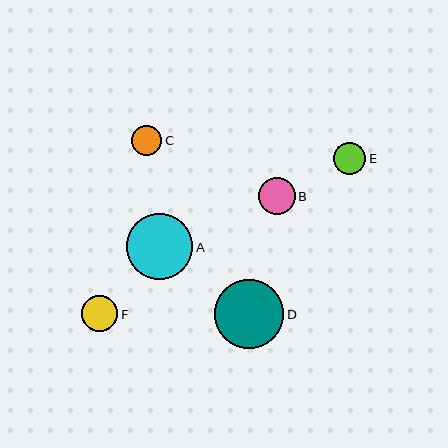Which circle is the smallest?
Circle C is the smallest with a size of approximately 30 pixels.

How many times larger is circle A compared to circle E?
Circle A is approximately 2.1 times the size of circle E.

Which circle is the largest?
Circle D is the largest with a size of approximately 70 pixels.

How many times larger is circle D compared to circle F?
Circle D is approximately 1.9 times the size of circle F.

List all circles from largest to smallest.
From largest to smallest: D, A, B, F, E, C.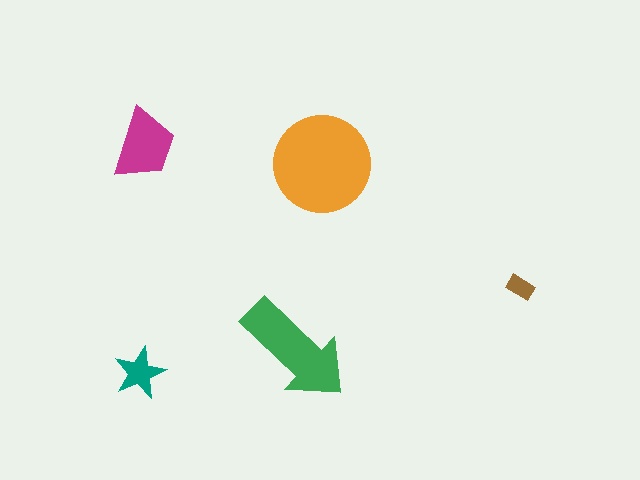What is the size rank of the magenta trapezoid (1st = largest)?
3rd.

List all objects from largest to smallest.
The orange circle, the green arrow, the magenta trapezoid, the teal star, the brown rectangle.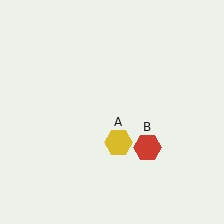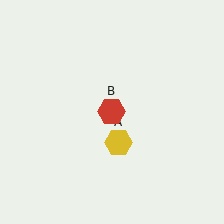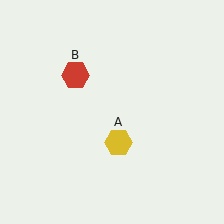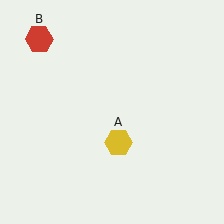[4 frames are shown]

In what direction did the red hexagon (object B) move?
The red hexagon (object B) moved up and to the left.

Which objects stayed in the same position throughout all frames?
Yellow hexagon (object A) remained stationary.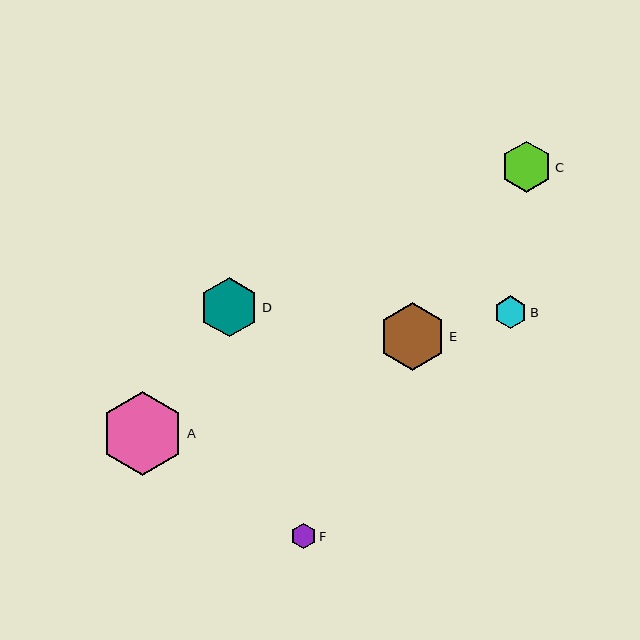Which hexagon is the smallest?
Hexagon F is the smallest with a size of approximately 25 pixels.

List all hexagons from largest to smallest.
From largest to smallest: A, E, D, C, B, F.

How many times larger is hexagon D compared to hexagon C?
Hexagon D is approximately 1.1 times the size of hexagon C.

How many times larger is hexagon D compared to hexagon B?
Hexagon D is approximately 1.8 times the size of hexagon B.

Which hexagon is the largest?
Hexagon A is the largest with a size of approximately 84 pixels.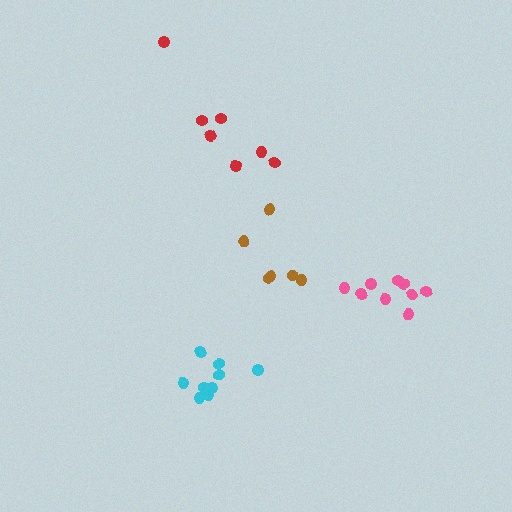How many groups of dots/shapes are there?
There are 4 groups.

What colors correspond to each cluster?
The clusters are colored: brown, cyan, red, pink.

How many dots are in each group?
Group 1: 6 dots, Group 2: 9 dots, Group 3: 7 dots, Group 4: 9 dots (31 total).